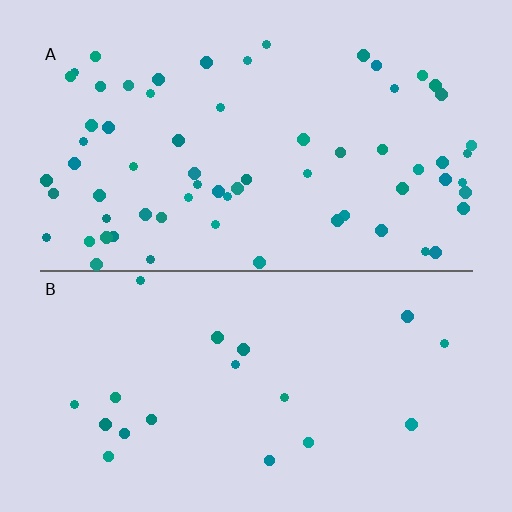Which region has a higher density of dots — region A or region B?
A (the top).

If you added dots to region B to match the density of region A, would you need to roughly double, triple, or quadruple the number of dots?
Approximately triple.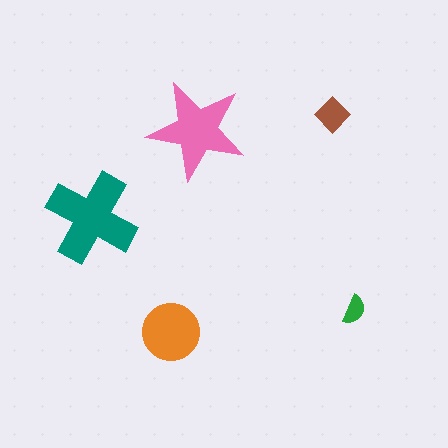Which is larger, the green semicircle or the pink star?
The pink star.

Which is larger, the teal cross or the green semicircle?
The teal cross.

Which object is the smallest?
The green semicircle.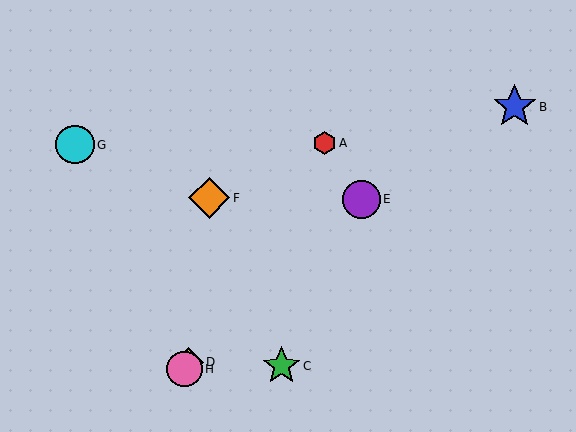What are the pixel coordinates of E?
Object E is at (361, 199).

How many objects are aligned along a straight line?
3 objects (A, D, H) are aligned along a straight line.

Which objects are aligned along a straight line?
Objects A, D, H are aligned along a straight line.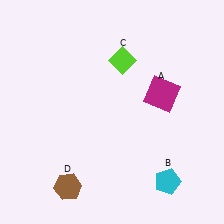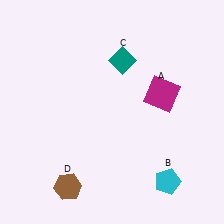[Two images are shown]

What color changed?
The diamond (C) changed from lime in Image 1 to teal in Image 2.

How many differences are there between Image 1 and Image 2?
There is 1 difference between the two images.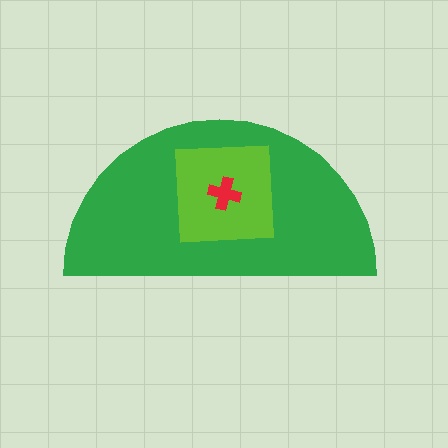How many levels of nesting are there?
3.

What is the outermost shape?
The green semicircle.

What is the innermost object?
The red cross.